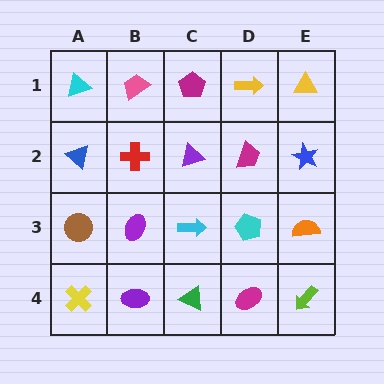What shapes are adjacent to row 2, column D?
A yellow arrow (row 1, column D), a cyan pentagon (row 3, column D), a purple triangle (row 2, column C), a blue star (row 2, column E).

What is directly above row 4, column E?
An orange semicircle.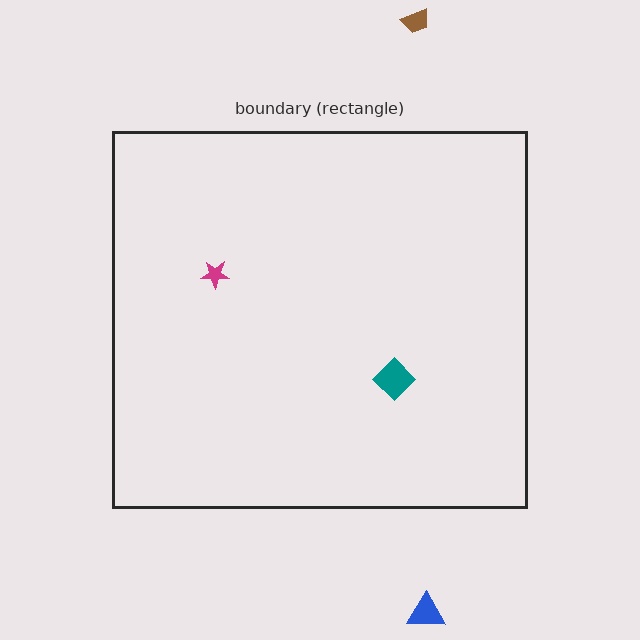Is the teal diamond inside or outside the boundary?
Inside.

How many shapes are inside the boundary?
2 inside, 2 outside.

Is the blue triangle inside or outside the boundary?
Outside.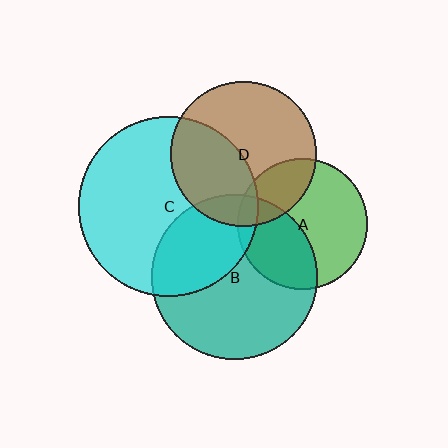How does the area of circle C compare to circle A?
Approximately 1.9 times.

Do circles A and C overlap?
Yes.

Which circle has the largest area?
Circle C (cyan).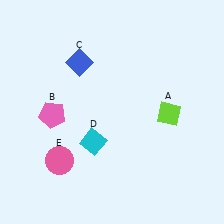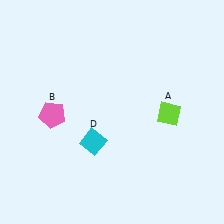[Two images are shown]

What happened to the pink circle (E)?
The pink circle (E) was removed in Image 2. It was in the bottom-left area of Image 1.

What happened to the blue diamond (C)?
The blue diamond (C) was removed in Image 2. It was in the top-left area of Image 1.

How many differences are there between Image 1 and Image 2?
There are 2 differences between the two images.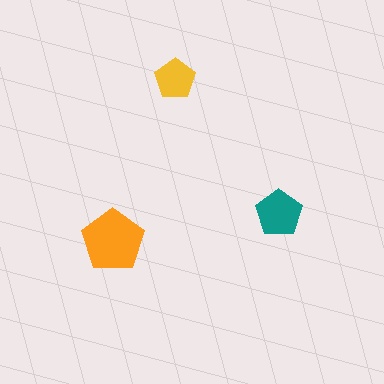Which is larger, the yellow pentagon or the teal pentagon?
The teal one.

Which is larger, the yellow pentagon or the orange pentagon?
The orange one.